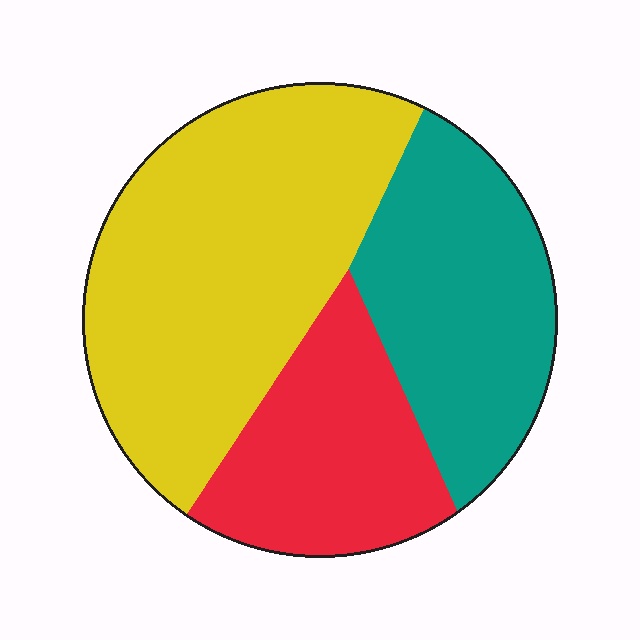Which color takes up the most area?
Yellow, at roughly 50%.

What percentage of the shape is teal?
Teal covers about 30% of the shape.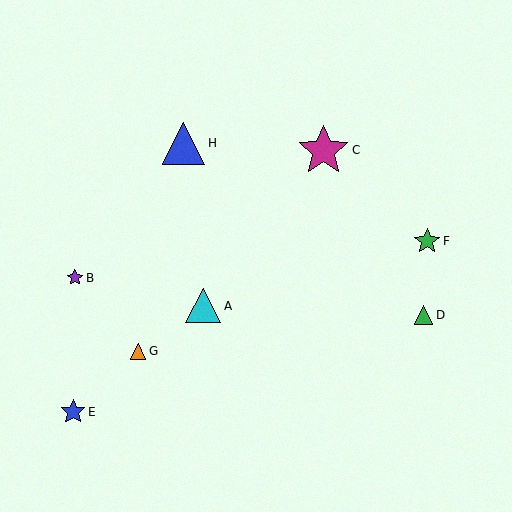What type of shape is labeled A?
Shape A is a cyan triangle.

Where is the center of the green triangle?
The center of the green triangle is at (423, 315).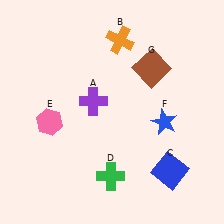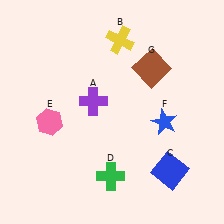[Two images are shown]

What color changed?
The cross (B) changed from orange in Image 1 to yellow in Image 2.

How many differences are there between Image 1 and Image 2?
There is 1 difference between the two images.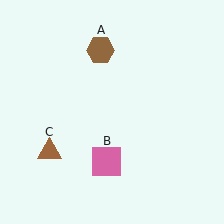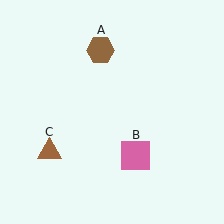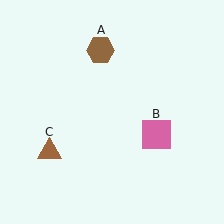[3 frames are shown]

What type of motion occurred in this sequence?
The pink square (object B) rotated counterclockwise around the center of the scene.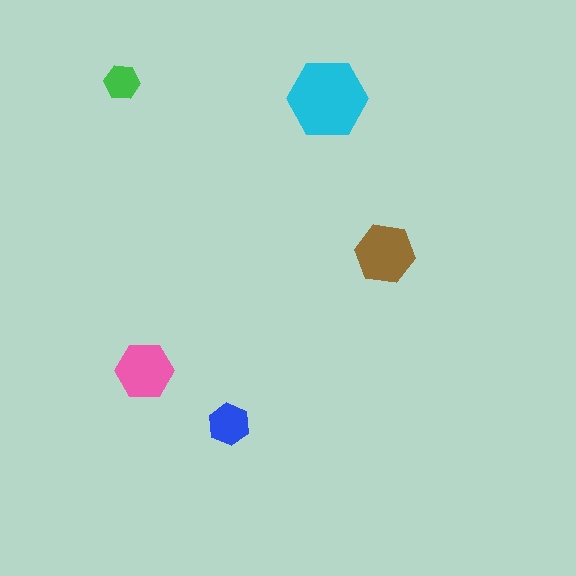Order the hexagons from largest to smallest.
the cyan one, the brown one, the pink one, the blue one, the green one.